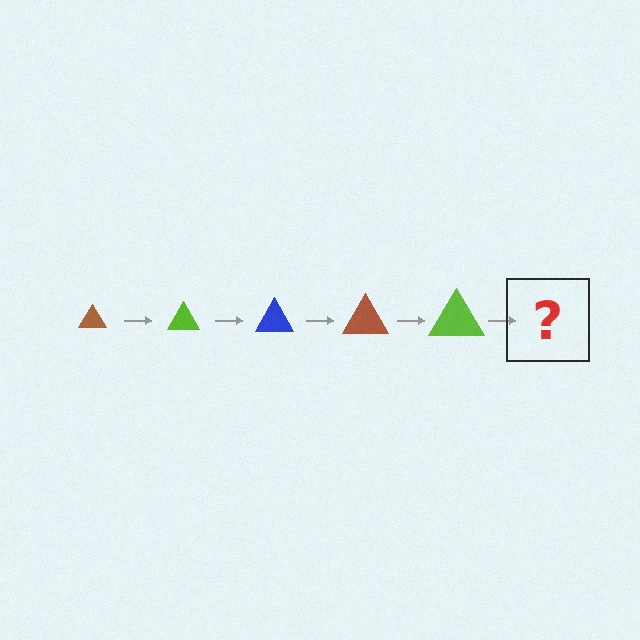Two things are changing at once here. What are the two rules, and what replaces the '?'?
The two rules are that the triangle grows larger each step and the color cycles through brown, lime, and blue. The '?' should be a blue triangle, larger than the previous one.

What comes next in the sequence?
The next element should be a blue triangle, larger than the previous one.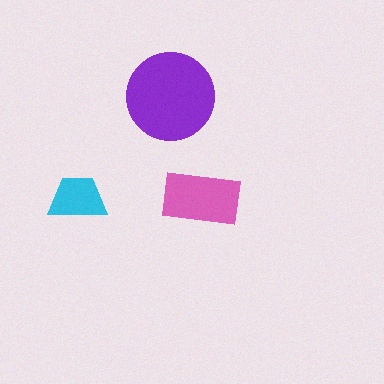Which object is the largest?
The purple circle.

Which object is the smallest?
The cyan trapezoid.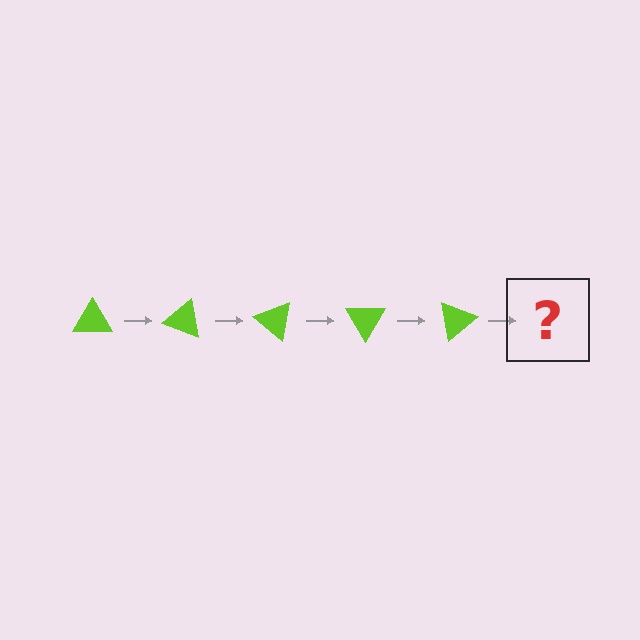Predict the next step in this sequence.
The next step is a lime triangle rotated 100 degrees.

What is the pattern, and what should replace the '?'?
The pattern is that the triangle rotates 20 degrees each step. The '?' should be a lime triangle rotated 100 degrees.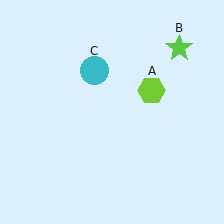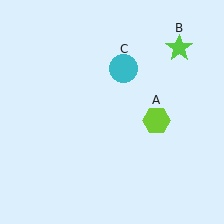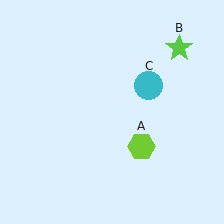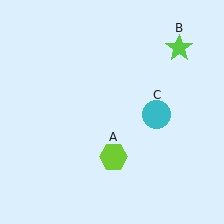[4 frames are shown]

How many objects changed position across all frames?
2 objects changed position: lime hexagon (object A), cyan circle (object C).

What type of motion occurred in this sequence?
The lime hexagon (object A), cyan circle (object C) rotated clockwise around the center of the scene.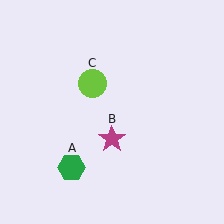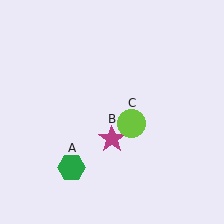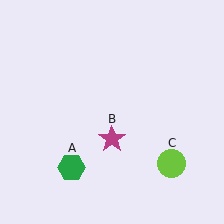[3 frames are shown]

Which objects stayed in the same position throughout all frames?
Green hexagon (object A) and magenta star (object B) remained stationary.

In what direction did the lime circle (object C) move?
The lime circle (object C) moved down and to the right.